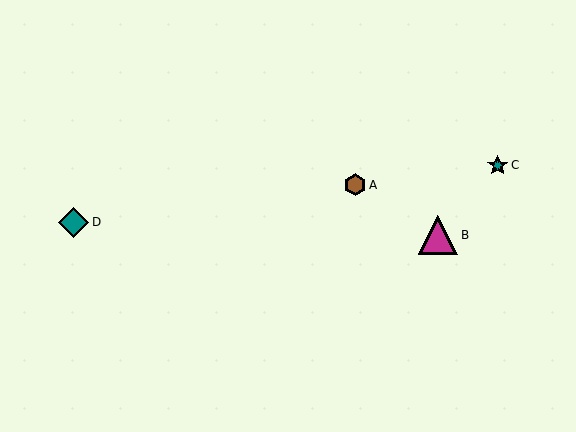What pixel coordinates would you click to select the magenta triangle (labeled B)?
Click at (438, 235) to select the magenta triangle B.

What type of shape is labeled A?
Shape A is a brown hexagon.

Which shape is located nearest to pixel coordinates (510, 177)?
The teal star (labeled C) at (498, 165) is nearest to that location.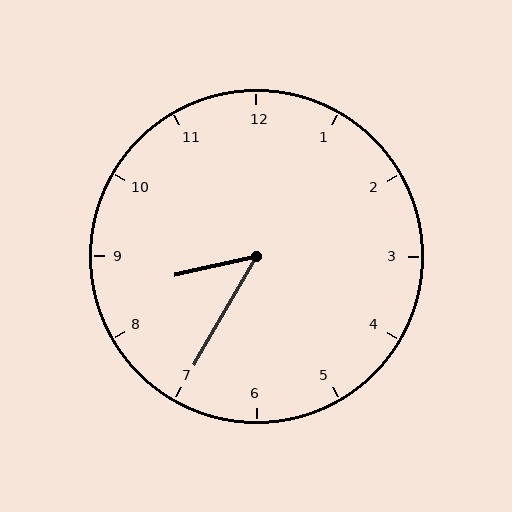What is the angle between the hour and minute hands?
Approximately 48 degrees.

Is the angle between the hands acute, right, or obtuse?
It is acute.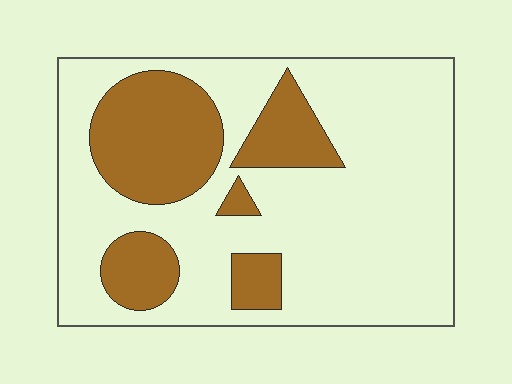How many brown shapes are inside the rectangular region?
5.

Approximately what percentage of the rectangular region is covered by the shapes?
Approximately 25%.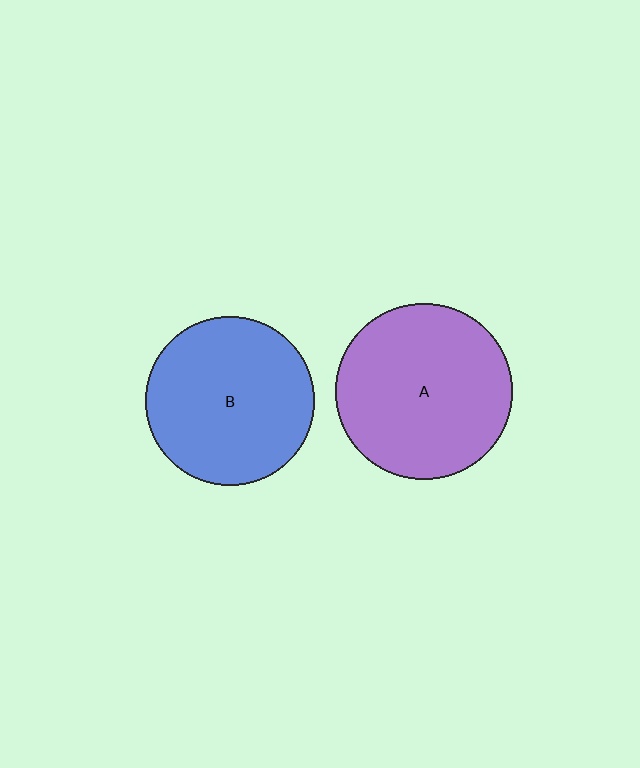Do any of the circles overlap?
No, none of the circles overlap.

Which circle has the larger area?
Circle A (purple).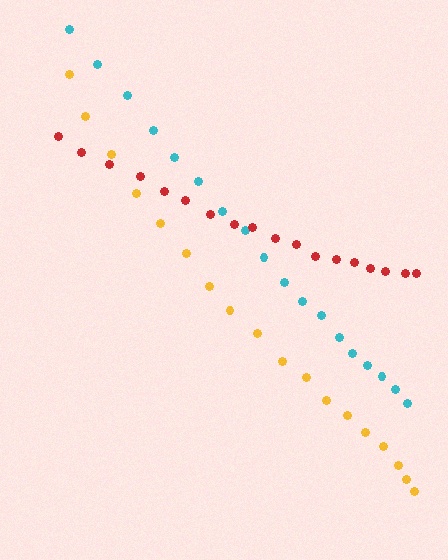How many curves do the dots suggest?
There are 3 distinct paths.